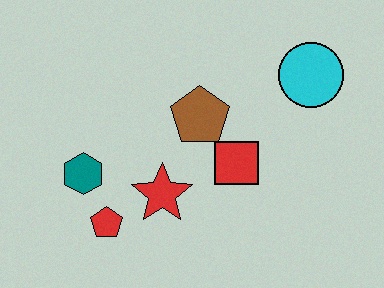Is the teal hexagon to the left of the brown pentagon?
Yes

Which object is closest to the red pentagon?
The teal hexagon is closest to the red pentagon.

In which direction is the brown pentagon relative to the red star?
The brown pentagon is above the red star.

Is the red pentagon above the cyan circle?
No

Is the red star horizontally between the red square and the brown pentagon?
No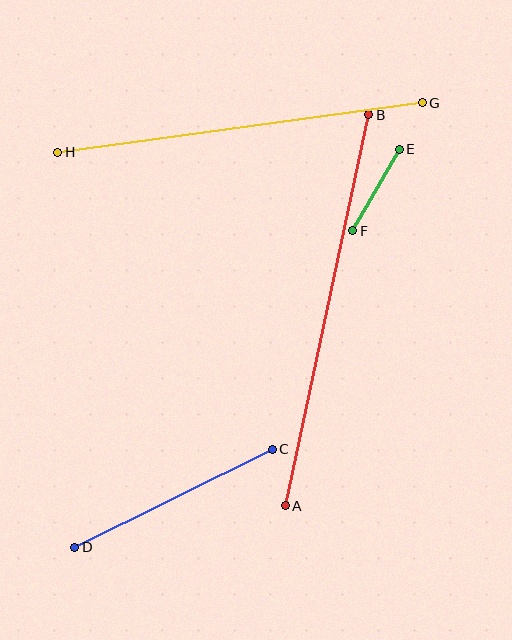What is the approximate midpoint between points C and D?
The midpoint is at approximately (173, 498) pixels.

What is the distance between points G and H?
The distance is approximately 368 pixels.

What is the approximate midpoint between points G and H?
The midpoint is at approximately (240, 127) pixels.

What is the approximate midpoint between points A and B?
The midpoint is at approximately (327, 310) pixels.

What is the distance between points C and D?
The distance is approximately 221 pixels.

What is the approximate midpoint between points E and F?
The midpoint is at approximately (376, 190) pixels.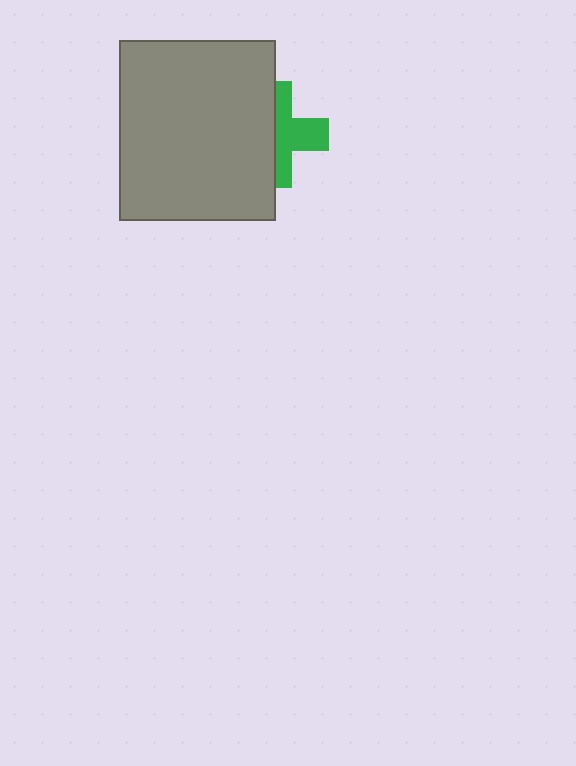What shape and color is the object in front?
The object in front is a gray rectangle.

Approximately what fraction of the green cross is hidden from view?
Roughly 50% of the green cross is hidden behind the gray rectangle.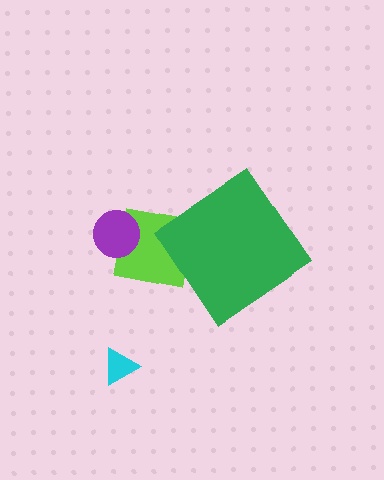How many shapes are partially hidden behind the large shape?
1 shape is partially hidden.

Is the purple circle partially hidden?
No, the purple circle is fully visible.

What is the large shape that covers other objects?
A green diamond.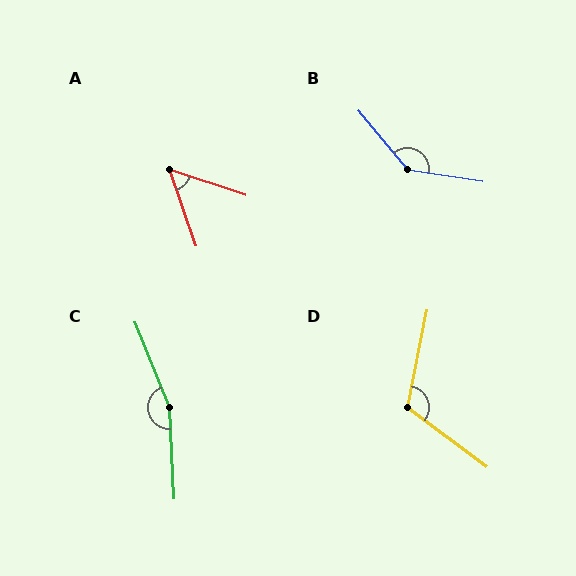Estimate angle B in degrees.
Approximately 138 degrees.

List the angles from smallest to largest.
A (52°), D (115°), B (138°), C (161°).